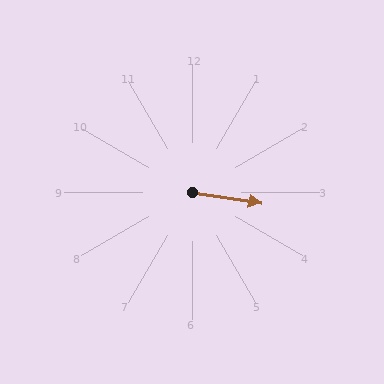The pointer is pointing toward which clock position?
Roughly 3 o'clock.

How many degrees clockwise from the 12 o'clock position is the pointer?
Approximately 99 degrees.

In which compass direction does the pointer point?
East.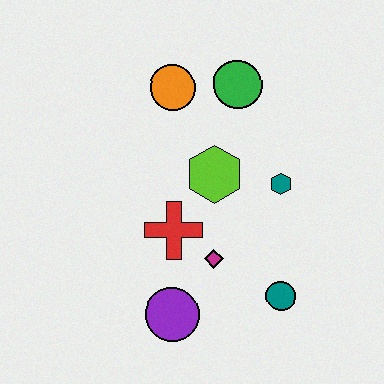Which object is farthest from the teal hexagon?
The purple circle is farthest from the teal hexagon.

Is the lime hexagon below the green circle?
Yes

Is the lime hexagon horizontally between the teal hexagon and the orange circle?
Yes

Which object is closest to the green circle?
The orange circle is closest to the green circle.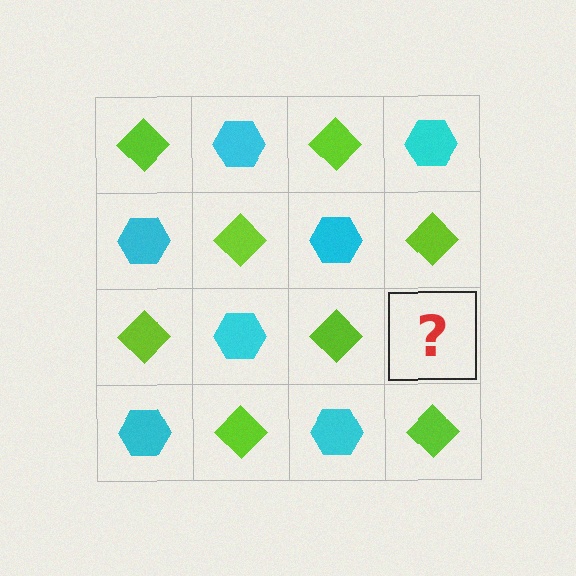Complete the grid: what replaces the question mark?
The question mark should be replaced with a cyan hexagon.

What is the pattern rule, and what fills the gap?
The rule is that it alternates lime diamond and cyan hexagon in a checkerboard pattern. The gap should be filled with a cyan hexagon.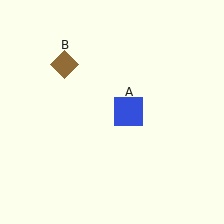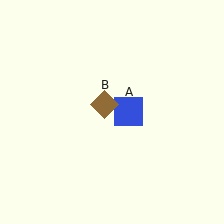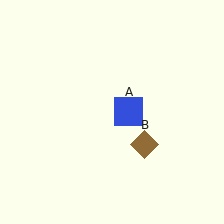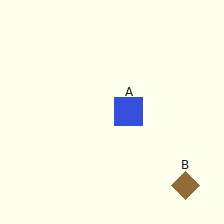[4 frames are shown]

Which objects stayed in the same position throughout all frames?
Blue square (object A) remained stationary.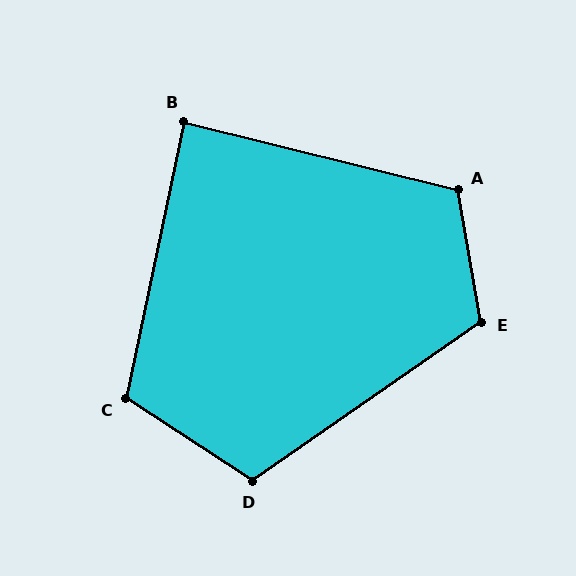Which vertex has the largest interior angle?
E, at approximately 115 degrees.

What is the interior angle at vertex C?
Approximately 111 degrees (obtuse).